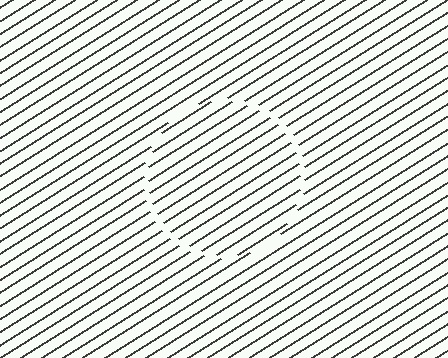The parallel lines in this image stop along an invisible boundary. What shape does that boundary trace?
An illusory circle. The interior of the shape contains the same grating, shifted by half a period — the contour is defined by the phase discontinuity where line-ends from the inner and outer gratings abut.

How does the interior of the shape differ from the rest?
The interior of the shape contains the same grating, shifted by half a period — the contour is defined by the phase discontinuity where line-ends from the inner and outer gratings abut.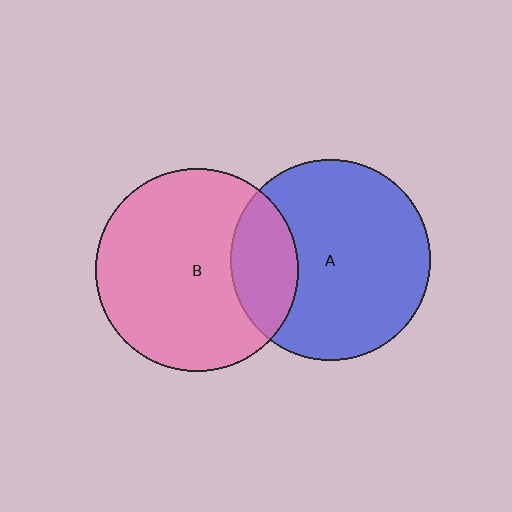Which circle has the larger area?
Circle B (pink).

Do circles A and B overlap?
Yes.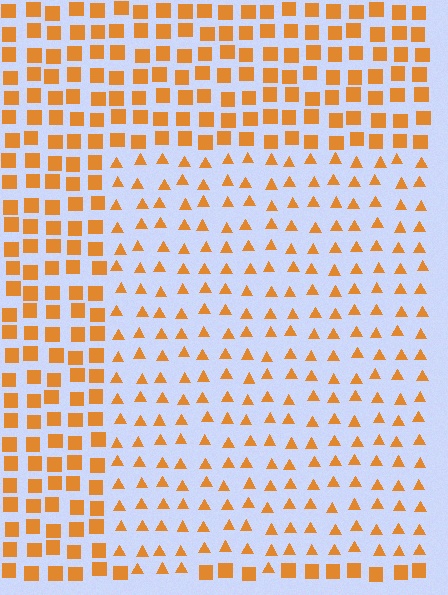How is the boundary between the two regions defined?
The boundary is defined by a change in element shape: triangles inside vs. squares outside. All elements share the same color and spacing.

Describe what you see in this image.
The image is filled with small orange elements arranged in a uniform grid. A rectangle-shaped region contains triangles, while the surrounding area contains squares. The boundary is defined purely by the change in element shape.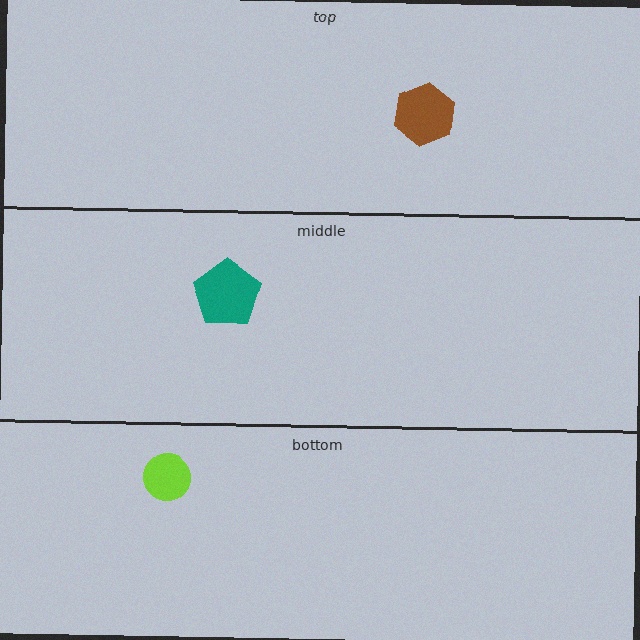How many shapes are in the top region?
1.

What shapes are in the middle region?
The teal pentagon.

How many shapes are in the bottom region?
1.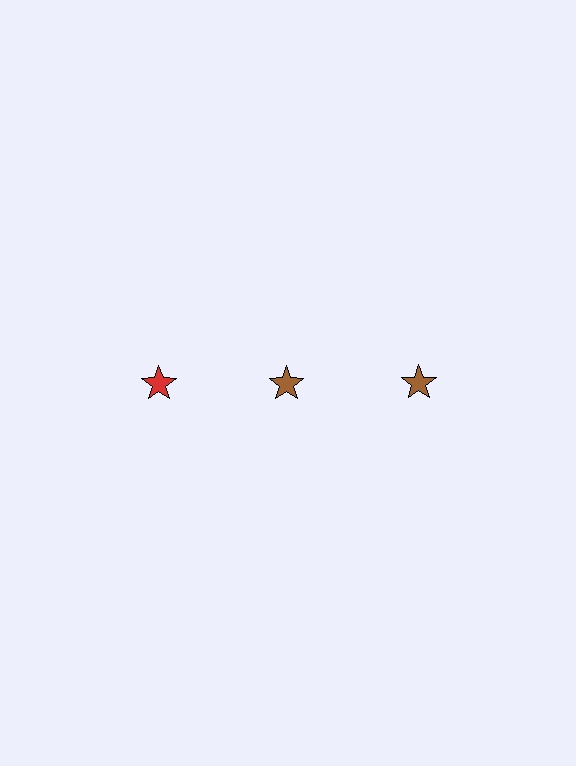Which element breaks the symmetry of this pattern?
The red star in the top row, leftmost column breaks the symmetry. All other shapes are brown stars.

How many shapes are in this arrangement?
There are 3 shapes arranged in a grid pattern.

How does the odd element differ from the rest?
It has a different color: red instead of brown.